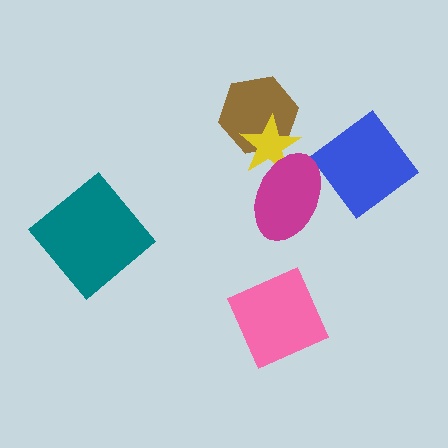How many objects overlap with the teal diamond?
0 objects overlap with the teal diamond.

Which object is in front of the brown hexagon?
The yellow star is in front of the brown hexagon.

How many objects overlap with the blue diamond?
0 objects overlap with the blue diamond.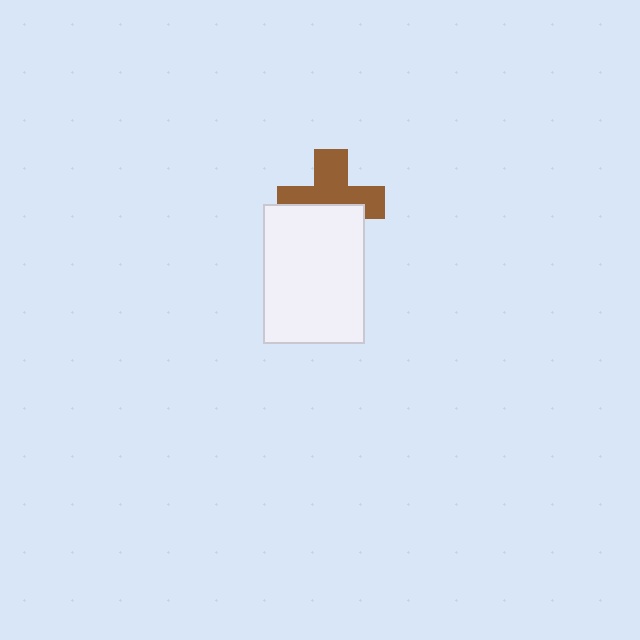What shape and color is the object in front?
The object in front is a white rectangle.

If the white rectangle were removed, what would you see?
You would see the complete brown cross.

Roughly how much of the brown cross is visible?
About half of it is visible (roughly 56%).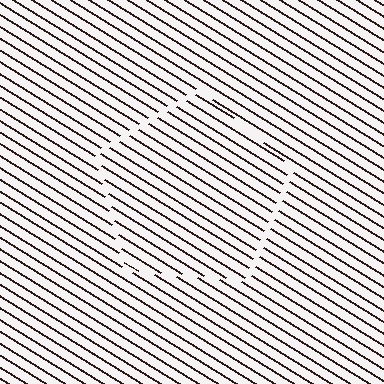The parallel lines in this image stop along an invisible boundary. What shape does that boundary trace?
An illusory pentagon. The interior of the shape contains the same grating, shifted by half a period — the contour is defined by the phase discontinuity where line-ends from the inner and outer gratings abut.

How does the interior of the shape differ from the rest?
The interior of the shape contains the same grating, shifted by half a period — the contour is defined by the phase discontinuity where line-ends from the inner and outer gratings abut.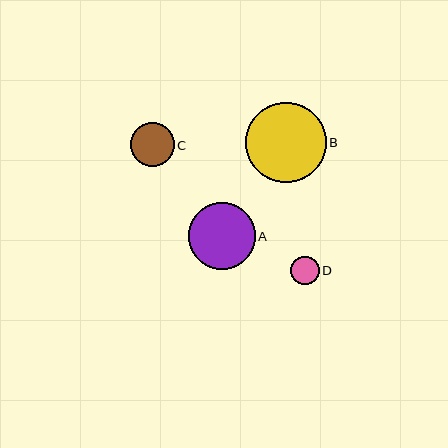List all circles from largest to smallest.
From largest to smallest: B, A, C, D.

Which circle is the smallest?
Circle D is the smallest with a size of approximately 28 pixels.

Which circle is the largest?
Circle B is the largest with a size of approximately 81 pixels.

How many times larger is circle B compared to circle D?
Circle B is approximately 2.8 times the size of circle D.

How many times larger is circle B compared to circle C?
Circle B is approximately 1.8 times the size of circle C.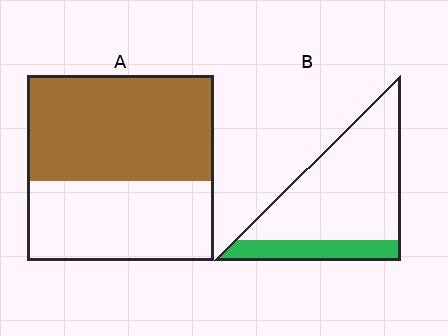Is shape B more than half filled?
No.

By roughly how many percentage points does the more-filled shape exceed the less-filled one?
By roughly 35 percentage points (A over B).